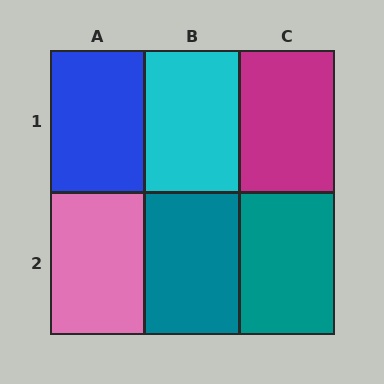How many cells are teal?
2 cells are teal.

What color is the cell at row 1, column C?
Magenta.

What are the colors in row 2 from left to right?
Pink, teal, teal.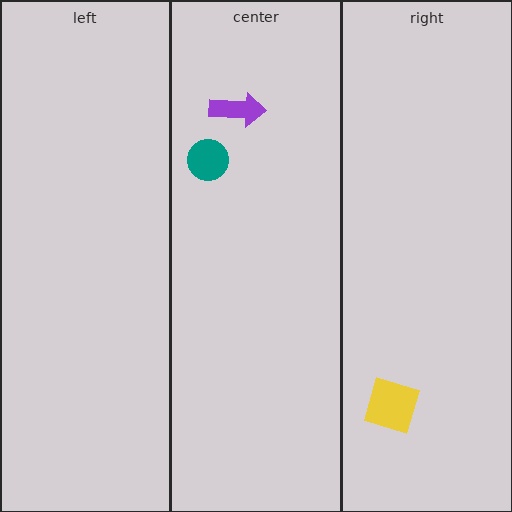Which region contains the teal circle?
The center region.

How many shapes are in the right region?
1.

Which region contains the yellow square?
The right region.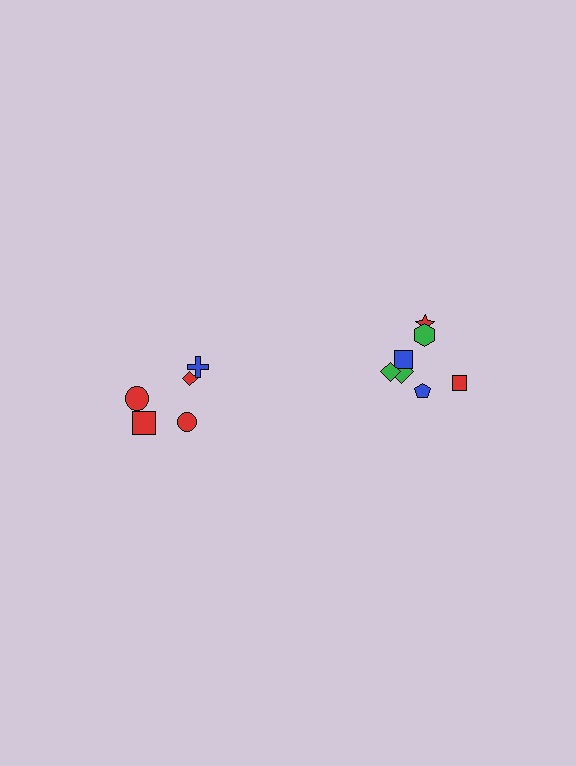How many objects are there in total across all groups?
There are 12 objects.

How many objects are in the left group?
There are 5 objects.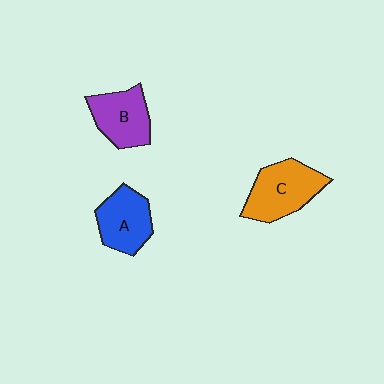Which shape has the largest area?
Shape C (orange).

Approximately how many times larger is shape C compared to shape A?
Approximately 1.2 times.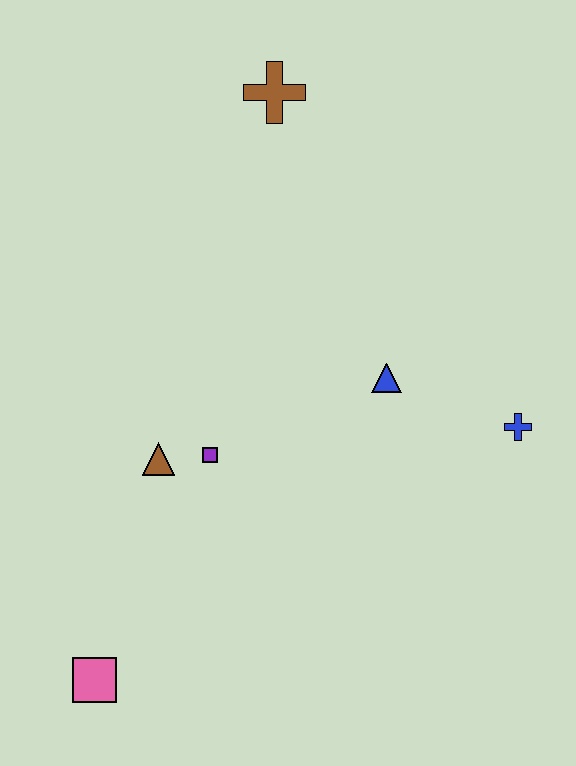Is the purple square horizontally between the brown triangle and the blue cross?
Yes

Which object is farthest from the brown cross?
The pink square is farthest from the brown cross.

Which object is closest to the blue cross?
The blue triangle is closest to the blue cross.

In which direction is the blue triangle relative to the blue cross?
The blue triangle is to the left of the blue cross.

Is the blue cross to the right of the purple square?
Yes